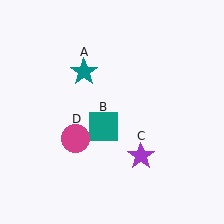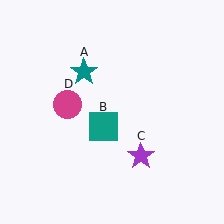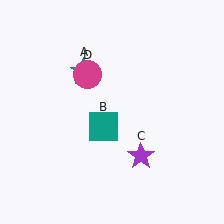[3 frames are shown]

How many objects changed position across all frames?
1 object changed position: magenta circle (object D).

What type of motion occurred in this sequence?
The magenta circle (object D) rotated clockwise around the center of the scene.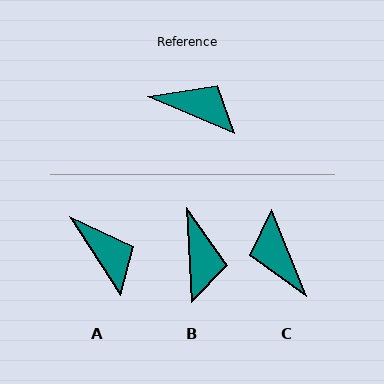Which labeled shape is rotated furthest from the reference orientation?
C, about 134 degrees away.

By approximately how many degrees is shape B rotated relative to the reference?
Approximately 64 degrees clockwise.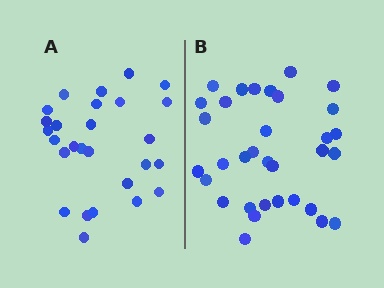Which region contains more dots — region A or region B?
Region B (the right region) has more dots.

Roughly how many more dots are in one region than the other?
Region B has about 6 more dots than region A.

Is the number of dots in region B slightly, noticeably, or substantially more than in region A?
Region B has only slightly more — the two regions are fairly close. The ratio is roughly 1.2 to 1.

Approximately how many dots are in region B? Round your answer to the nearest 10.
About 30 dots. (The exact count is 33, which rounds to 30.)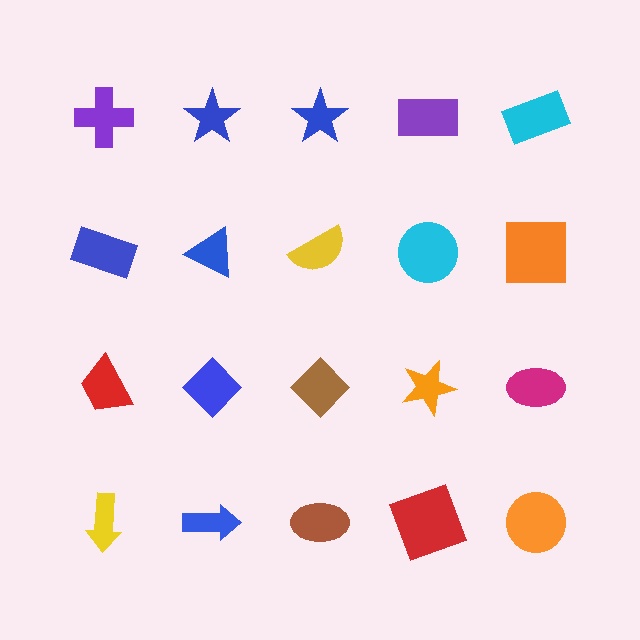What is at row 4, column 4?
A red square.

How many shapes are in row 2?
5 shapes.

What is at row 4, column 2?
A blue arrow.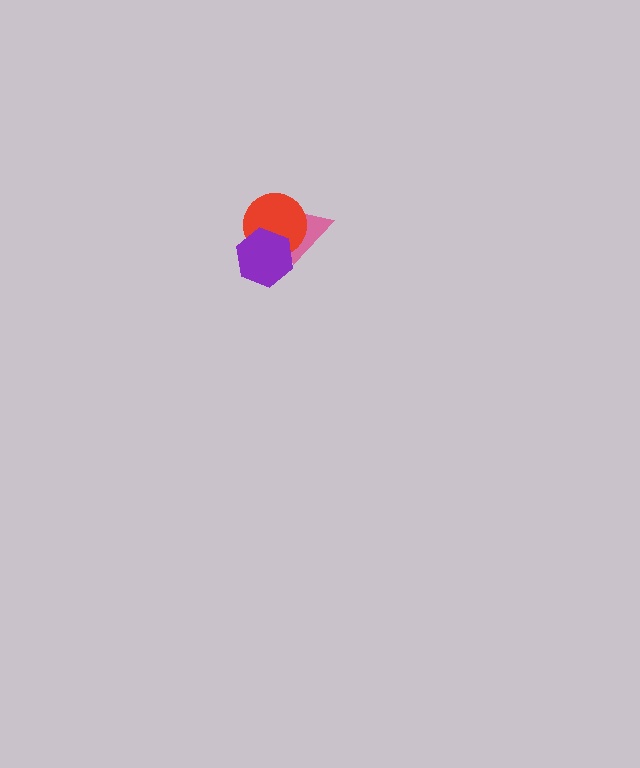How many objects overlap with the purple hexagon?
2 objects overlap with the purple hexagon.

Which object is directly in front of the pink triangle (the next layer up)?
The red circle is directly in front of the pink triangle.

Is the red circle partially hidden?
Yes, it is partially covered by another shape.